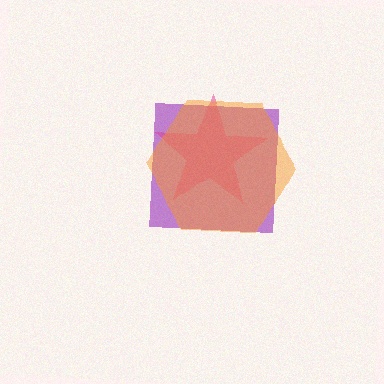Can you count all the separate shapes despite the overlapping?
Yes, there are 3 separate shapes.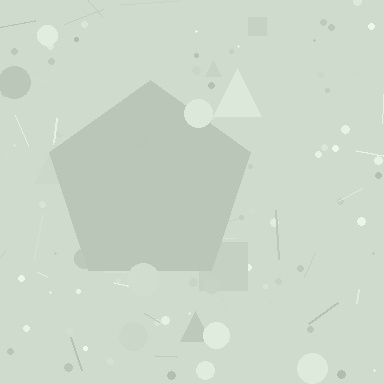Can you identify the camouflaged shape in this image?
The camouflaged shape is a pentagon.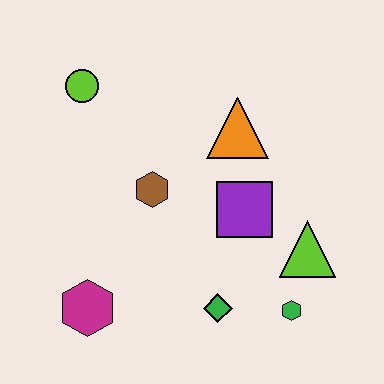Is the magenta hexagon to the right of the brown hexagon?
No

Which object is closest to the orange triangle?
The purple square is closest to the orange triangle.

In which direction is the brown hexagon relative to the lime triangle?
The brown hexagon is to the left of the lime triangle.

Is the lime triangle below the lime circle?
Yes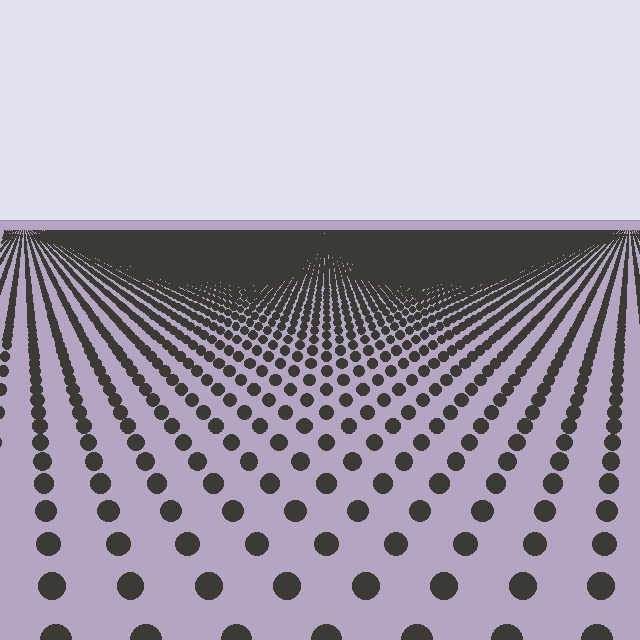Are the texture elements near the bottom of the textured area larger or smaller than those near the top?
Larger. Near the bottom, elements are closer to the viewer and appear at a bigger on-screen size.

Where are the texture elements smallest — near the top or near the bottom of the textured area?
Near the top.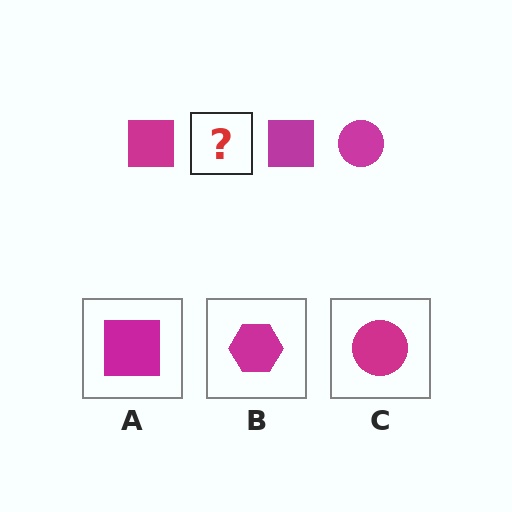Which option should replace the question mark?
Option C.